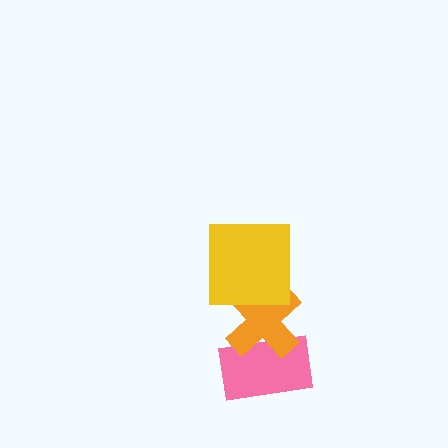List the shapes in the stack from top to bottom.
From top to bottom: the yellow square, the orange cross, the pink rectangle.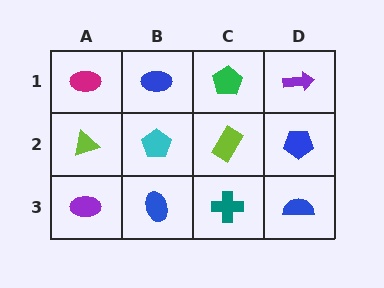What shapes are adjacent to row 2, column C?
A green pentagon (row 1, column C), a teal cross (row 3, column C), a cyan pentagon (row 2, column B), a blue pentagon (row 2, column D).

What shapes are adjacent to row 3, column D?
A blue pentagon (row 2, column D), a teal cross (row 3, column C).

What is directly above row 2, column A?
A magenta ellipse.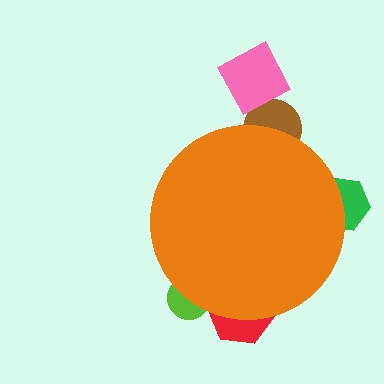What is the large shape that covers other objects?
An orange circle.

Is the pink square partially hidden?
No, the pink square is fully visible.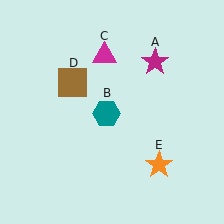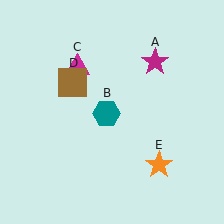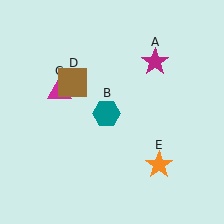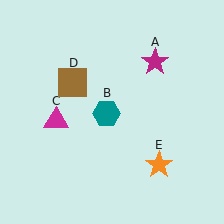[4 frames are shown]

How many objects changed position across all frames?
1 object changed position: magenta triangle (object C).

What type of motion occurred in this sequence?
The magenta triangle (object C) rotated counterclockwise around the center of the scene.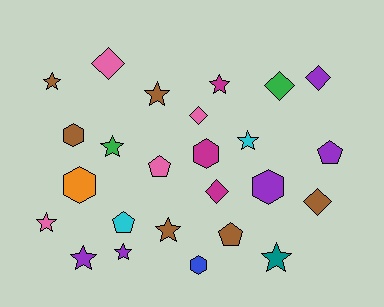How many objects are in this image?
There are 25 objects.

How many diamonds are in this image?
There are 6 diamonds.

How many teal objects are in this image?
There is 1 teal object.